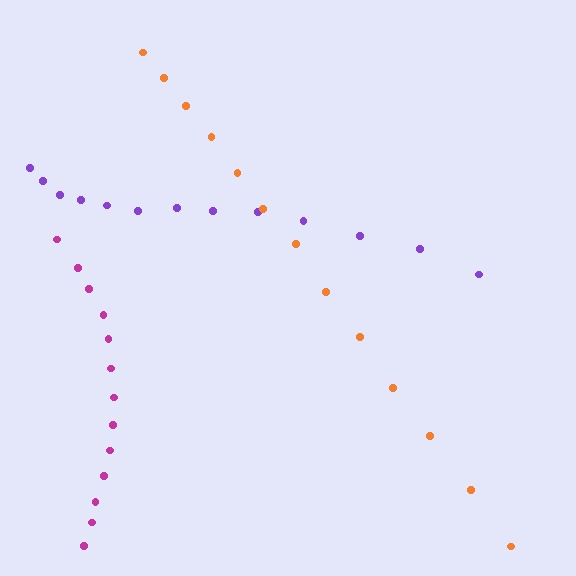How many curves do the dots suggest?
There are 3 distinct paths.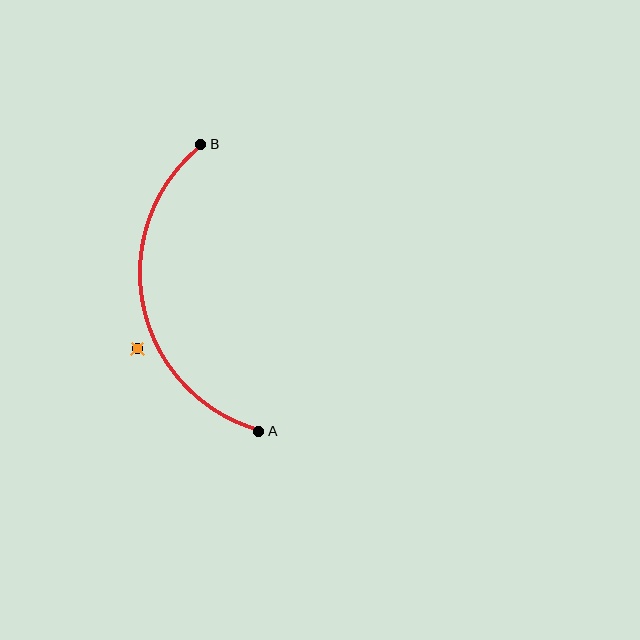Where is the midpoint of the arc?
The arc midpoint is the point on the curve farthest from the straight line joining A and B. It sits to the left of that line.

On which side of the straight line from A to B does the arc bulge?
The arc bulges to the left of the straight line connecting A and B.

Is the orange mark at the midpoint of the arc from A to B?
No — the orange mark does not lie on the arc at all. It sits slightly outside the curve.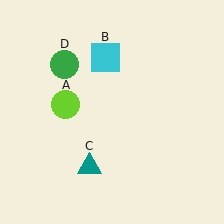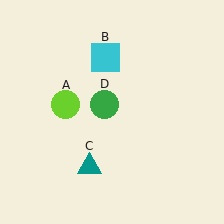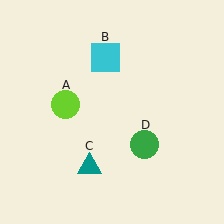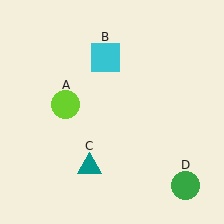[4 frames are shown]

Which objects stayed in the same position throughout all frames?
Lime circle (object A) and cyan square (object B) and teal triangle (object C) remained stationary.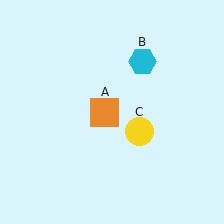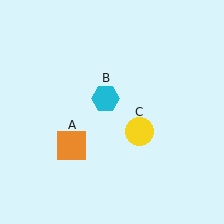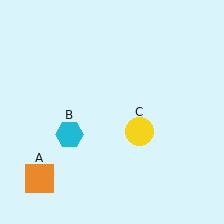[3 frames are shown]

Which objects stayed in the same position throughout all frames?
Yellow circle (object C) remained stationary.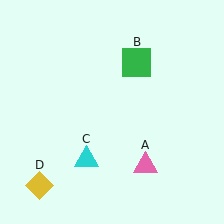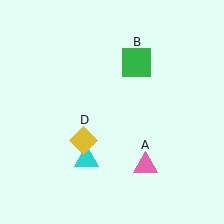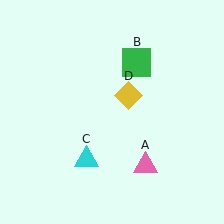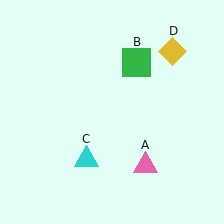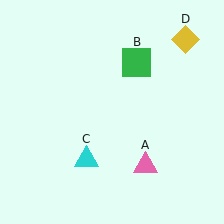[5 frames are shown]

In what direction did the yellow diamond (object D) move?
The yellow diamond (object D) moved up and to the right.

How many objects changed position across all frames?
1 object changed position: yellow diamond (object D).